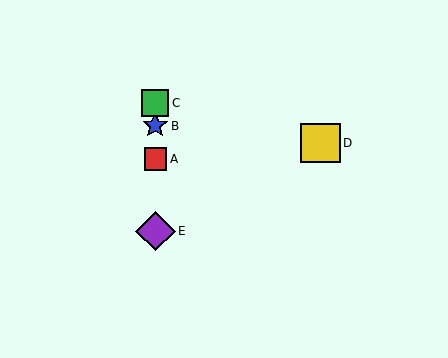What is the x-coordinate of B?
Object B is at x≈155.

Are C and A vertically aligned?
Yes, both are at x≈155.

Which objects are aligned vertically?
Objects A, B, C, E are aligned vertically.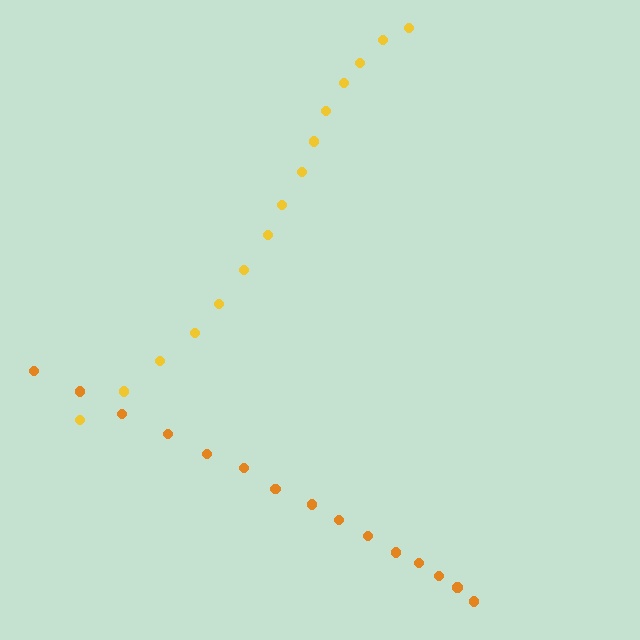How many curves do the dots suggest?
There are 2 distinct paths.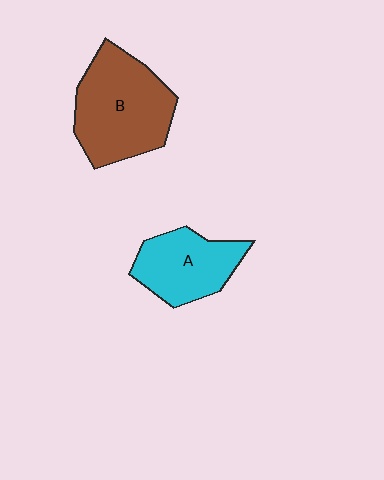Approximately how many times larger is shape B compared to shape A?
Approximately 1.5 times.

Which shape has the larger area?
Shape B (brown).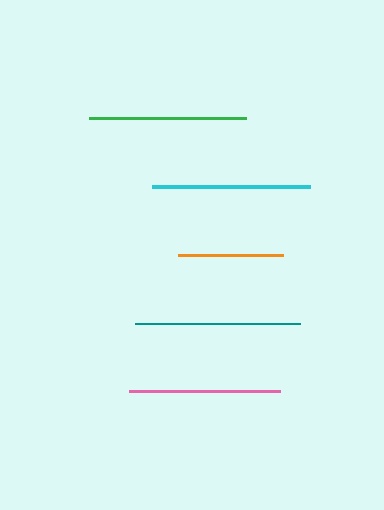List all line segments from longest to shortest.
From longest to shortest: teal, cyan, green, pink, orange.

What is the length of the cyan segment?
The cyan segment is approximately 157 pixels long.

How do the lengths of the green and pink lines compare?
The green and pink lines are approximately the same length.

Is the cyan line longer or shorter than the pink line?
The cyan line is longer than the pink line.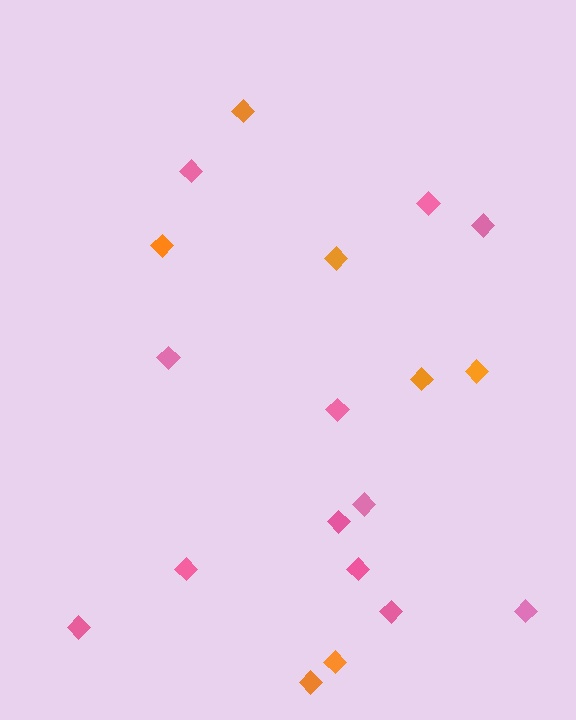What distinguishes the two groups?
There are 2 groups: one group of orange diamonds (7) and one group of pink diamonds (12).